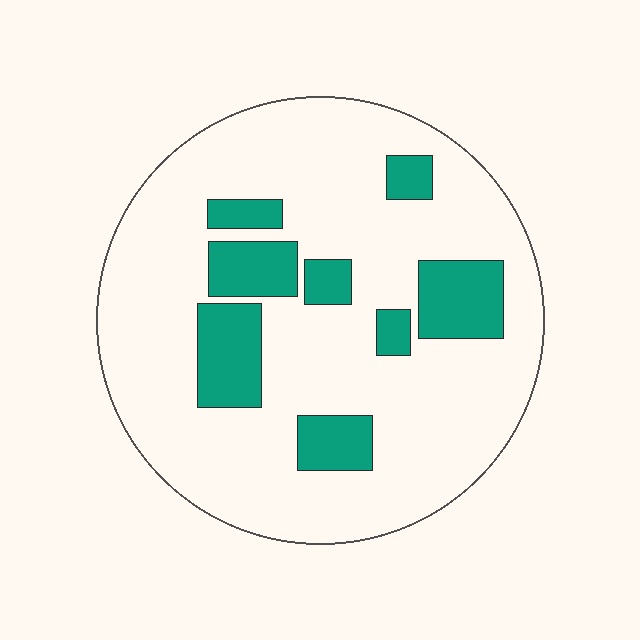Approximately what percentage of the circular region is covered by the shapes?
Approximately 20%.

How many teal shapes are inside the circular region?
8.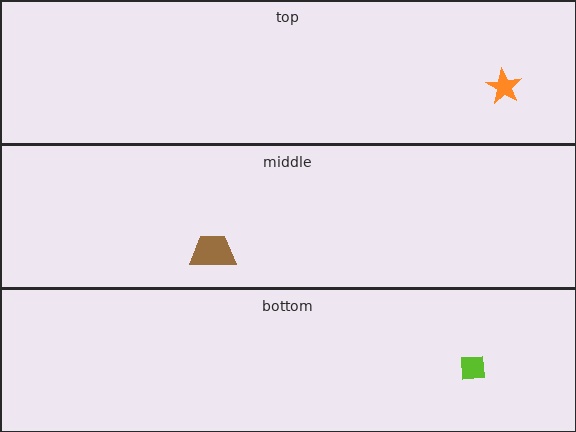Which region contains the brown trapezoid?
The middle region.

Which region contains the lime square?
The bottom region.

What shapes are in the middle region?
The brown trapezoid.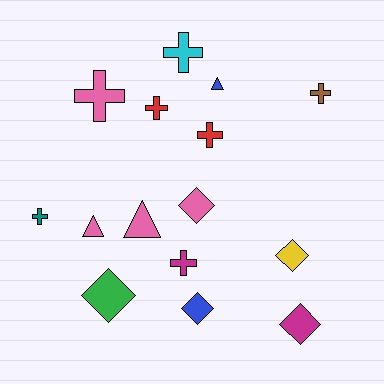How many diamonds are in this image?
There are 5 diamonds.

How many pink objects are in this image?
There are 4 pink objects.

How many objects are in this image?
There are 15 objects.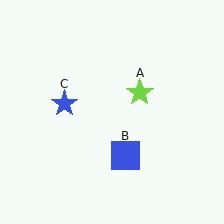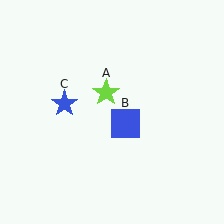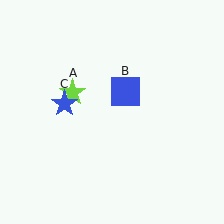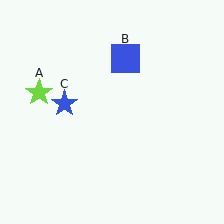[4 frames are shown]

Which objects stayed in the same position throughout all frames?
Blue star (object C) remained stationary.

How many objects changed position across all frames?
2 objects changed position: lime star (object A), blue square (object B).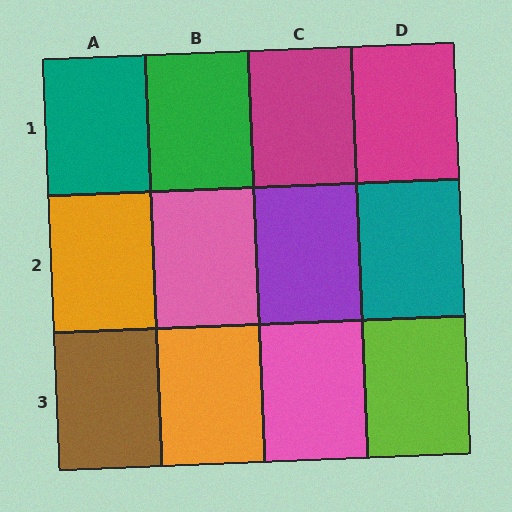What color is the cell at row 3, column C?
Pink.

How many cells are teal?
2 cells are teal.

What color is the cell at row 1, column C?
Magenta.